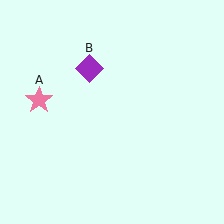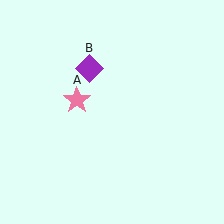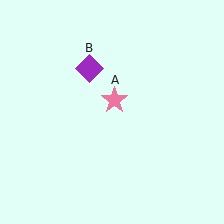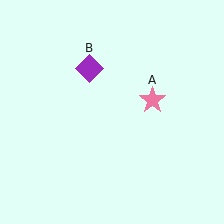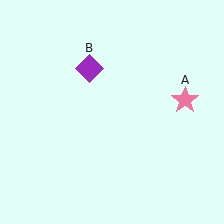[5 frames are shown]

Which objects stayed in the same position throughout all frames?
Purple diamond (object B) remained stationary.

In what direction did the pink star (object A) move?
The pink star (object A) moved right.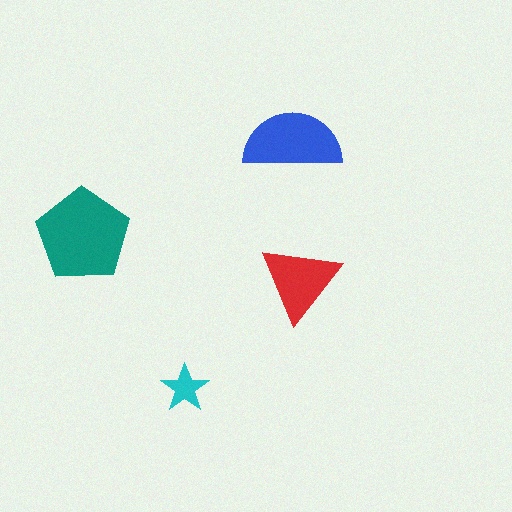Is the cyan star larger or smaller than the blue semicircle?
Smaller.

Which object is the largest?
The teal pentagon.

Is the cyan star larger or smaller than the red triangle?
Smaller.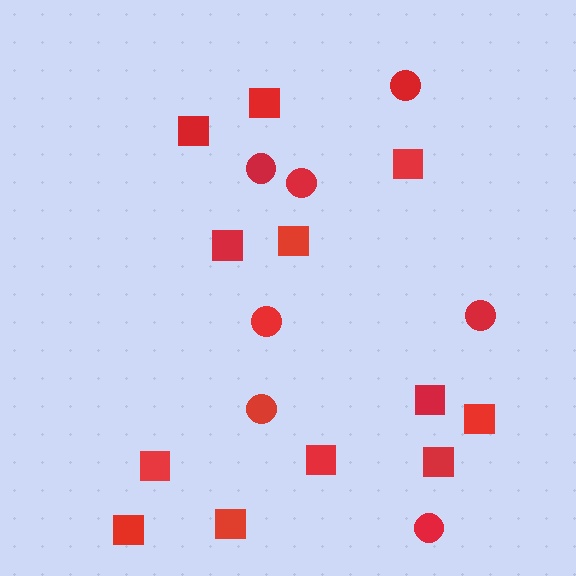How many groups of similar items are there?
There are 2 groups: one group of circles (7) and one group of squares (12).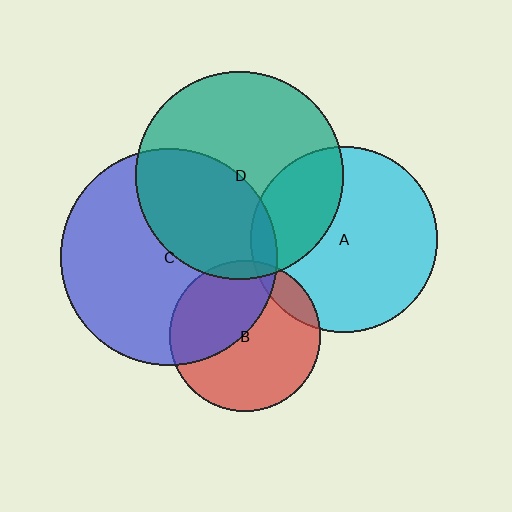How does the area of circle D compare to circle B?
Approximately 1.9 times.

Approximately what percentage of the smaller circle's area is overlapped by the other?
Approximately 30%.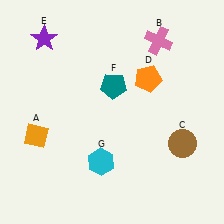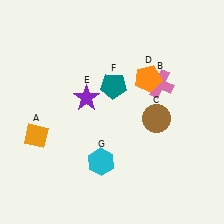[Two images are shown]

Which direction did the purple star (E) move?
The purple star (E) moved down.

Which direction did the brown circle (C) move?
The brown circle (C) moved left.